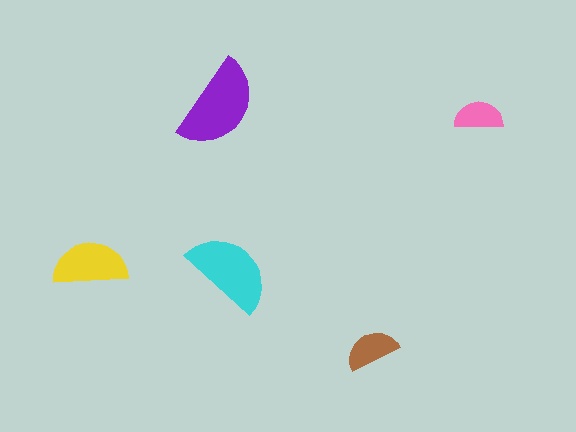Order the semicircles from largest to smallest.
the purple one, the cyan one, the yellow one, the brown one, the pink one.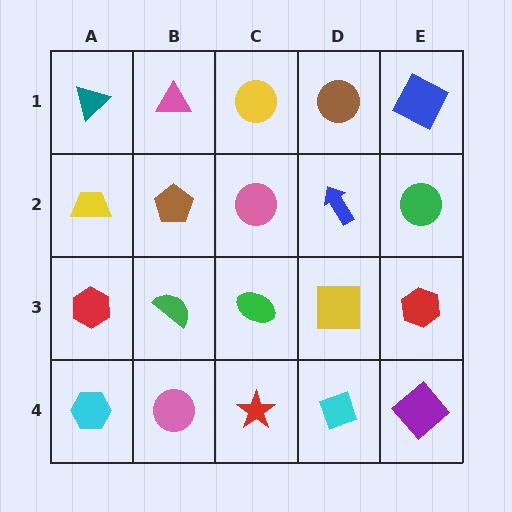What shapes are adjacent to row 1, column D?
A blue arrow (row 2, column D), a yellow circle (row 1, column C), a blue square (row 1, column E).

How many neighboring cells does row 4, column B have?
3.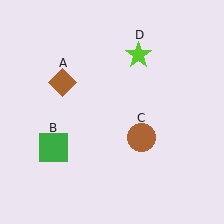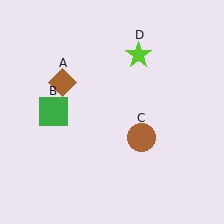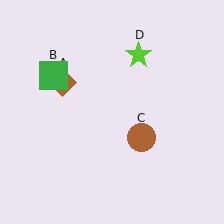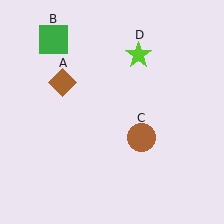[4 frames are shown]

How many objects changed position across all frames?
1 object changed position: green square (object B).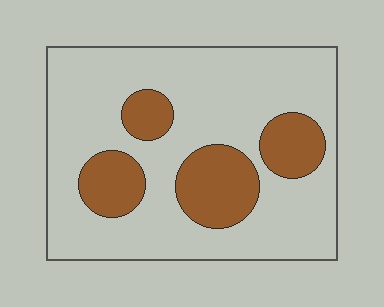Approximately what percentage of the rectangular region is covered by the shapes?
Approximately 25%.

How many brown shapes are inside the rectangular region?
4.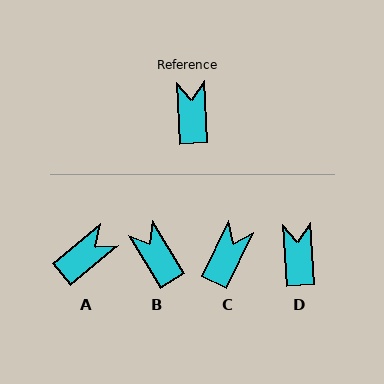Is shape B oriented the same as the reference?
No, it is off by about 29 degrees.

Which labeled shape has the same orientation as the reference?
D.